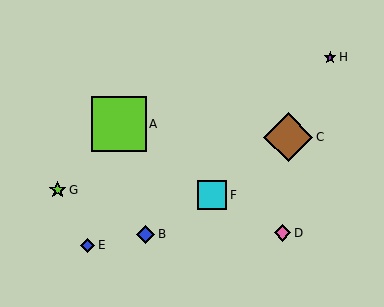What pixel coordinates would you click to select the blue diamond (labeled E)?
Click at (88, 245) to select the blue diamond E.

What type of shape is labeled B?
Shape B is a blue diamond.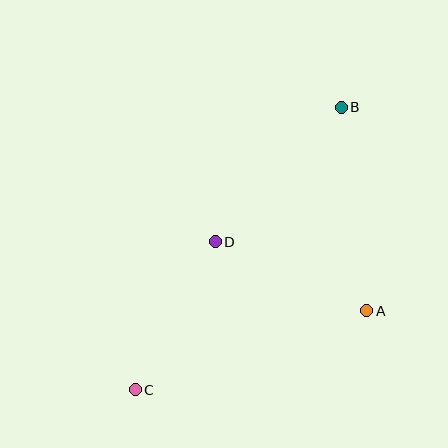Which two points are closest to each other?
Points A and D are closest to each other.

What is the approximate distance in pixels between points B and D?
The distance between B and D is approximately 184 pixels.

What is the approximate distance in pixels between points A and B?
The distance between A and B is approximately 205 pixels.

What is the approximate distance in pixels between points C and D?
The distance between C and D is approximately 168 pixels.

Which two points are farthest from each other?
Points B and C are farthest from each other.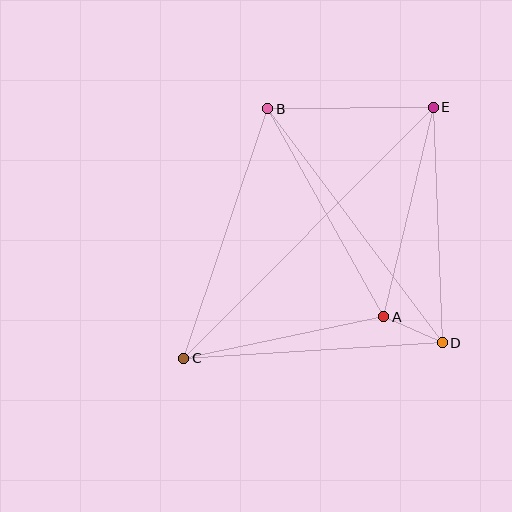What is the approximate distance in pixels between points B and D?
The distance between B and D is approximately 292 pixels.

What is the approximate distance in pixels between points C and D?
The distance between C and D is approximately 259 pixels.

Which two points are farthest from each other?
Points C and E are farthest from each other.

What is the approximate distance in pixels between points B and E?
The distance between B and E is approximately 166 pixels.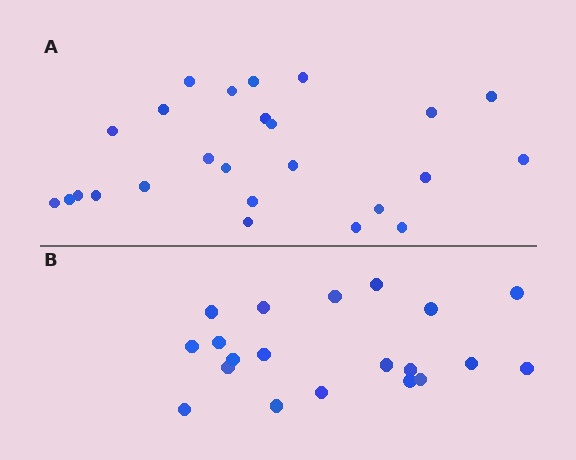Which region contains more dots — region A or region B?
Region A (the top region) has more dots.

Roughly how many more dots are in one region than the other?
Region A has about 5 more dots than region B.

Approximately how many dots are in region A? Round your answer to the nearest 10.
About 20 dots. (The exact count is 25, which rounds to 20.)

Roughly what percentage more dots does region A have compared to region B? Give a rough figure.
About 25% more.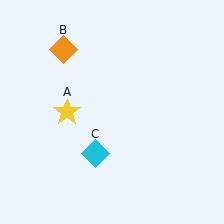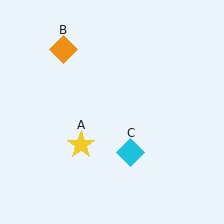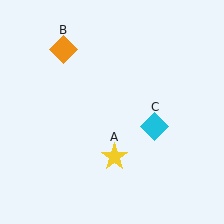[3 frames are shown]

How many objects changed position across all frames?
2 objects changed position: yellow star (object A), cyan diamond (object C).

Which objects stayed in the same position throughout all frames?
Orange diamond (object B) remained stationary.